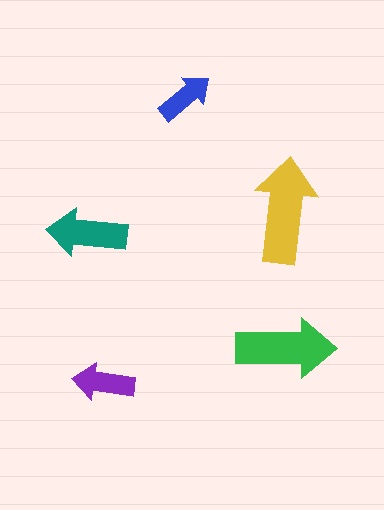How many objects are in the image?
There are 5 objects in the image.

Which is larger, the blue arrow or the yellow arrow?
The yellow one.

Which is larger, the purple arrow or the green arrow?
The green one.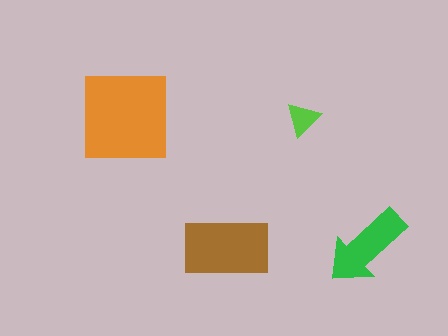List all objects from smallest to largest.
The lime triangle, the green arrow, the brown rectangle, the orange square.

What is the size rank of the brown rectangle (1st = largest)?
2nd.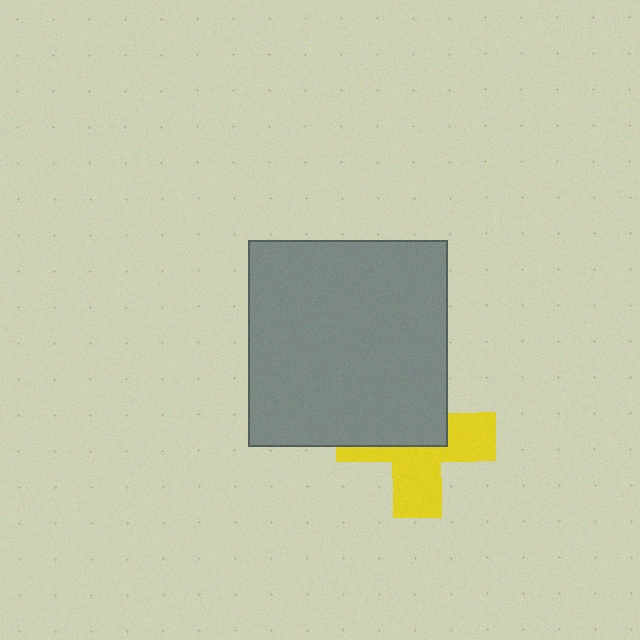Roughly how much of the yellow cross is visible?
About half of it is visible (roughly 50%).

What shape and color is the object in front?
The object in front is a gray rectangle.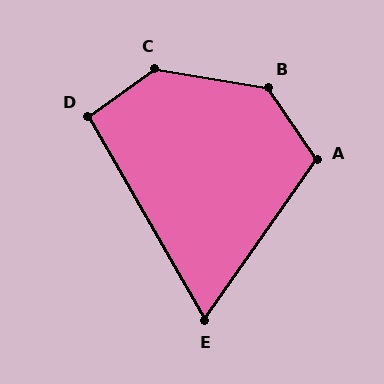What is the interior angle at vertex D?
Approximately 96 degrees (obtuse).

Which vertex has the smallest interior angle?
E, at approximately 65 degrees.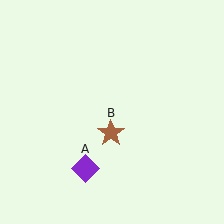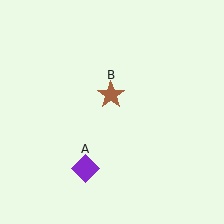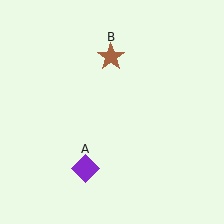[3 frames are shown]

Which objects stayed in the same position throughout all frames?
Purple diamond (object A) remained stationary.